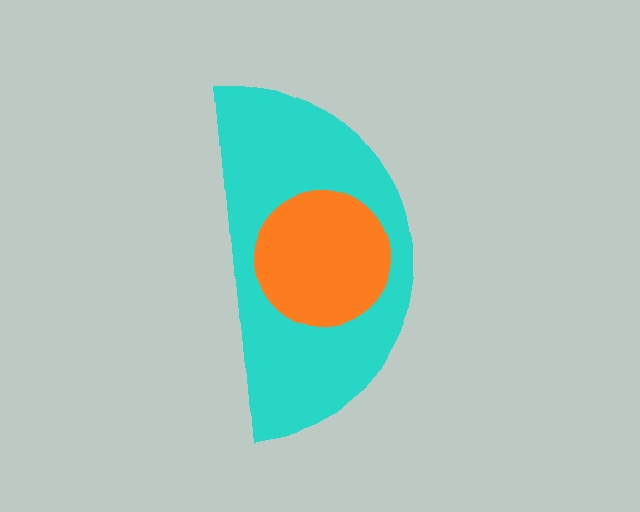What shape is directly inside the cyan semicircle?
The orange circle.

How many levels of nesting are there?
2.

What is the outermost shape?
The cyan semicircle.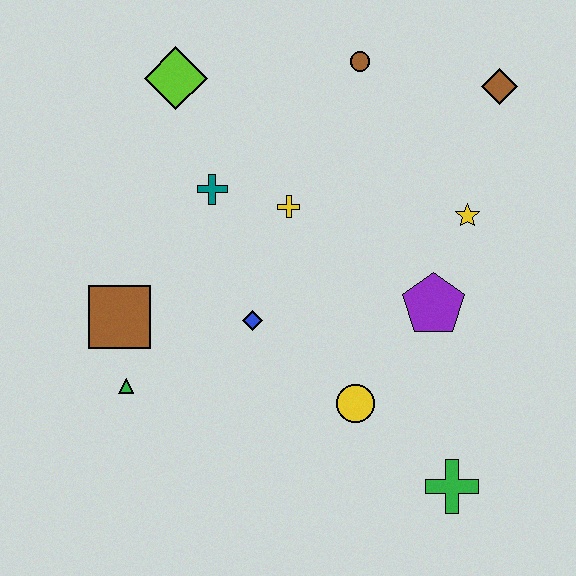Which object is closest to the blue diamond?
The yellow cross is closest to the blue diamond.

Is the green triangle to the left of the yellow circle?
Yes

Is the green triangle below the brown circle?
Yes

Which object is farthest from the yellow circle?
The lime diamond is farthest from the yellow circle.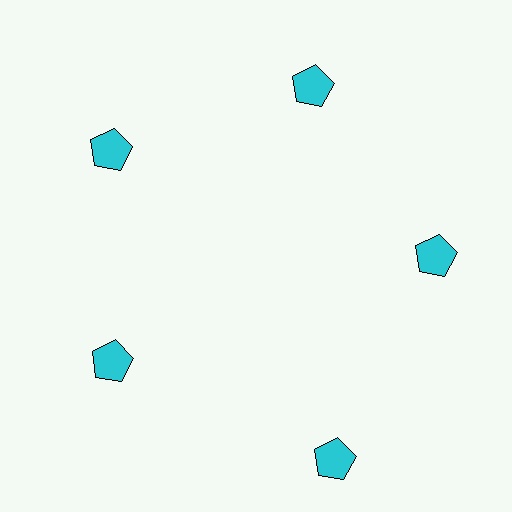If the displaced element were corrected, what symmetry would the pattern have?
It would have 5-fold rotational symmetry — the pattern would map onto itself every 72 degrees.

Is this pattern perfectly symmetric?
No. The 5 cyan pentagons are arranged in a ring, but one element near the 5 o'clock position is pushed outward from the center, breaking the 5-fold rotational symmetry.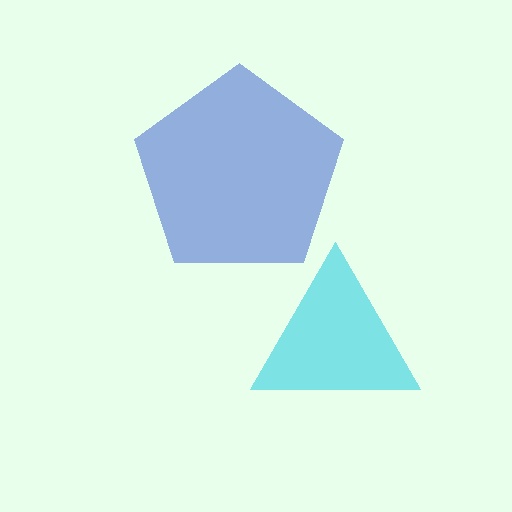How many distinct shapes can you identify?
There are 2 distinct shapes: a blue pentagon, a cyan triangle.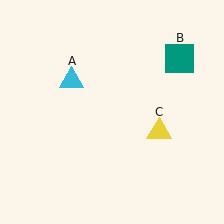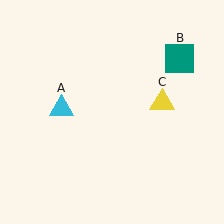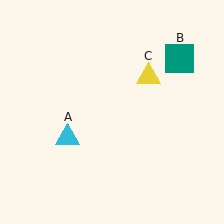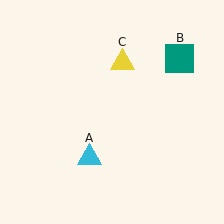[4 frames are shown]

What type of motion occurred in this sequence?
The cyan triangle (object A), yellow triangle (object C) rotated counterclockwise around the center of the scene.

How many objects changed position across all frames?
2 objects changed position: cyan triangle (object A), yellow triangle (object C).